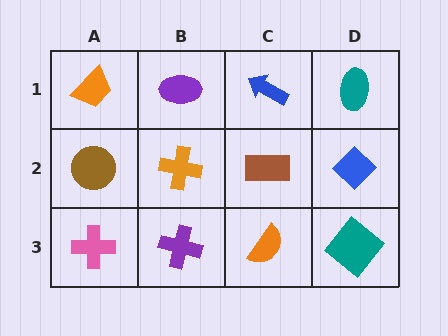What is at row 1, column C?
A blue arrow.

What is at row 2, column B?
An orange cross.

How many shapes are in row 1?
4 shapes.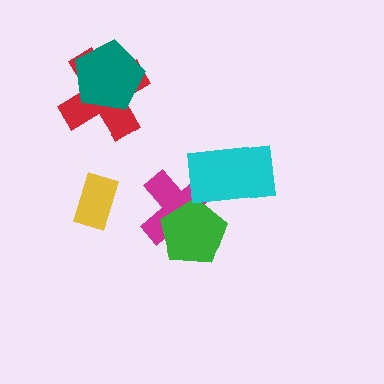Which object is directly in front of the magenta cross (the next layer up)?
The green pentagon is directly in front of the magenta cross.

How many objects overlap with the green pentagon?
1 object overlaps with the green pentagon.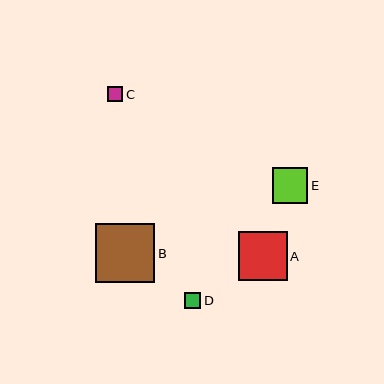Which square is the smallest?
Square C is the smallest with a size of approximately 15 pixels.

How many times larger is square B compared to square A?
Square B is approximately 1.2 times the size of square A.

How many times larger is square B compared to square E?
Square B is approximately 1.7 times the size of square E.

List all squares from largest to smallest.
From largest to smallest: B, A, E, D, C.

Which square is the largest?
Square B is the largest with a size of approximately 59 pixels.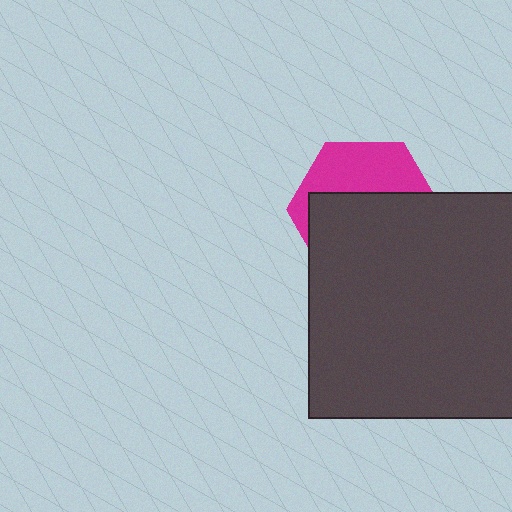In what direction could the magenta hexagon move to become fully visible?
The magenta hexagon could move up. That would shift it out from behind the dark gray rectangle entirely.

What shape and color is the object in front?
The object in front is a dark gray rectangle.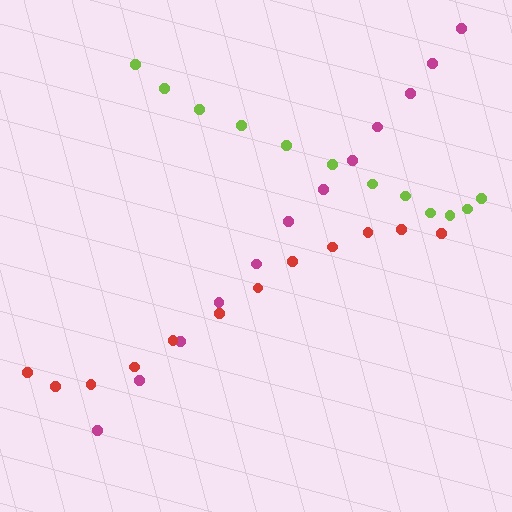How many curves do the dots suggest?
There are 3 distinct paths.